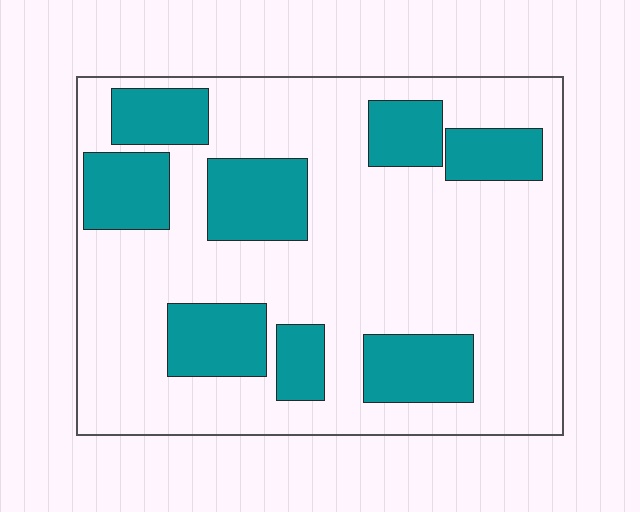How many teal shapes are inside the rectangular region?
8.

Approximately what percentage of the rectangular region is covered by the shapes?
Approximately 30%.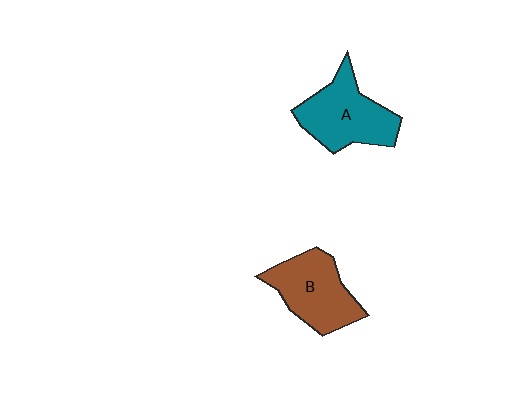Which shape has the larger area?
Shape A (teal).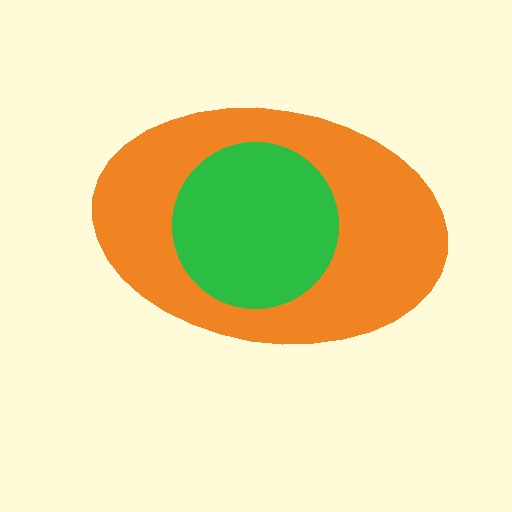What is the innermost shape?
The green circle.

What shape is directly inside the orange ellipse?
The green circle.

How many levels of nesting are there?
2.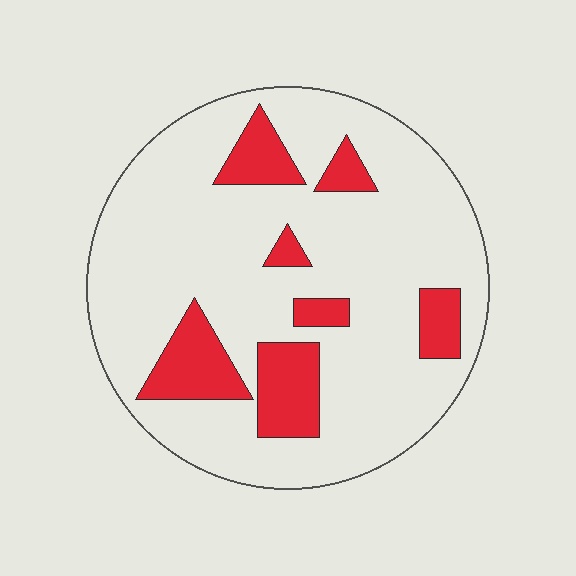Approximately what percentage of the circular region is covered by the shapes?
Approximately 20%.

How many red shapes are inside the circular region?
7.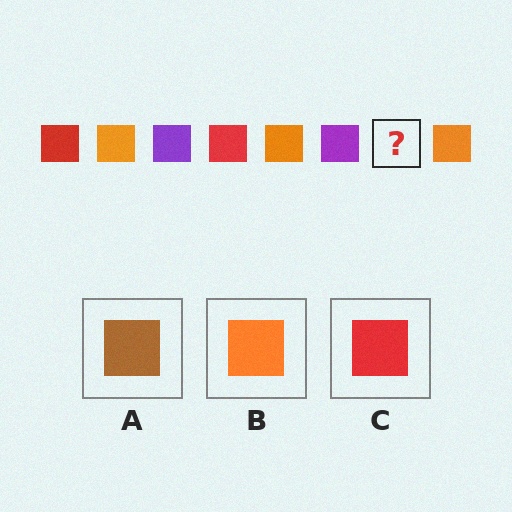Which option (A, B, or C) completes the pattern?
C.